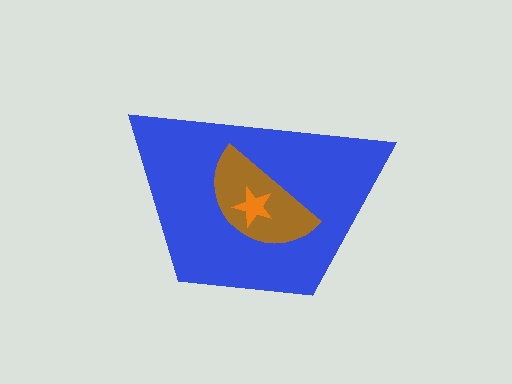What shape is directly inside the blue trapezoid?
The brown semicircle.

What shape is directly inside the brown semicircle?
The orange star.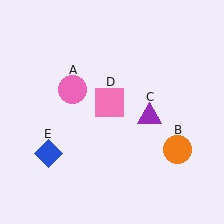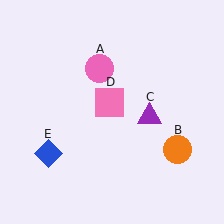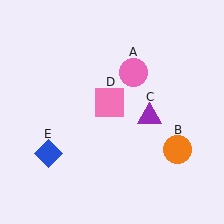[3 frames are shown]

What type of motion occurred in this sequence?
The pink circle (object A) rotated clockwise around the center of the scene.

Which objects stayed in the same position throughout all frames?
Orange circle (object B) and purple triangle (object C) and pink square (object D) and blue diamond (object E) remained stationary.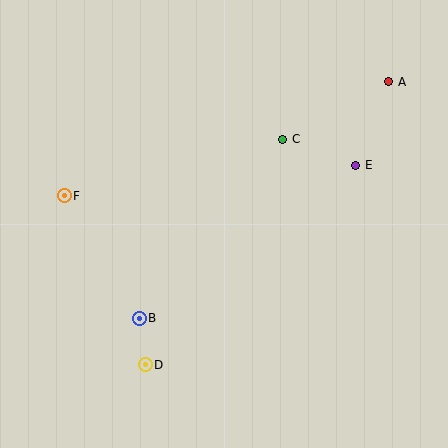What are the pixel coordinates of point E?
Point E is at (356, 165).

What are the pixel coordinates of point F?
Point F is at (64, 196).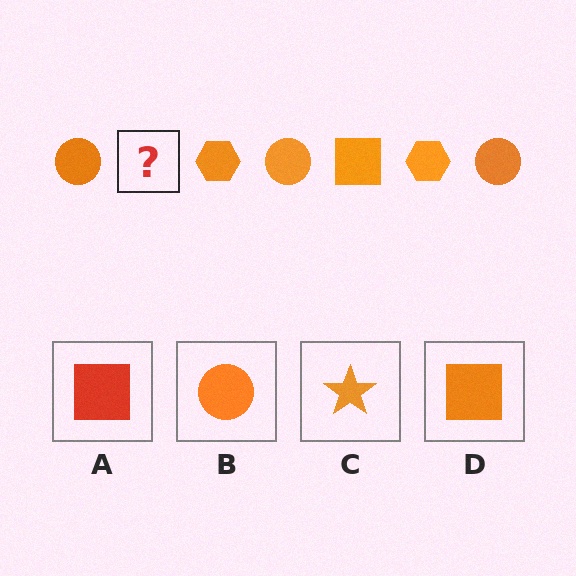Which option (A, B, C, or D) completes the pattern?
D.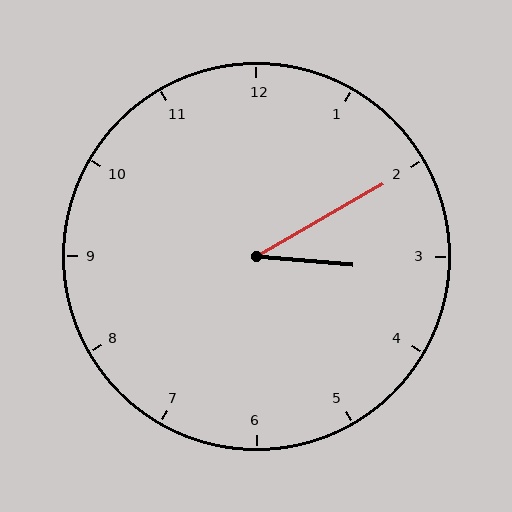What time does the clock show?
3:10.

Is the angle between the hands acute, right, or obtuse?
It is acute.